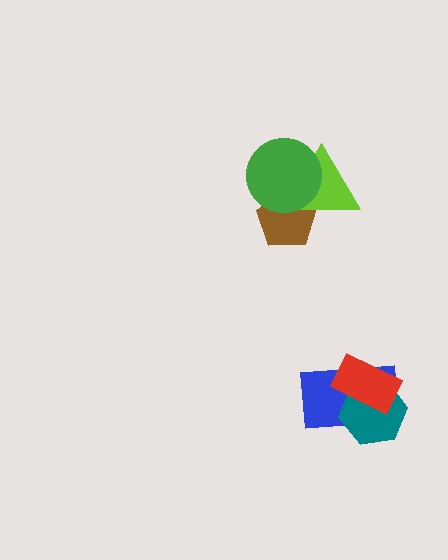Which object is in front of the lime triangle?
The green circle is in front of the lime triangle.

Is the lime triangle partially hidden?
Yes, it is partially covered by another shape.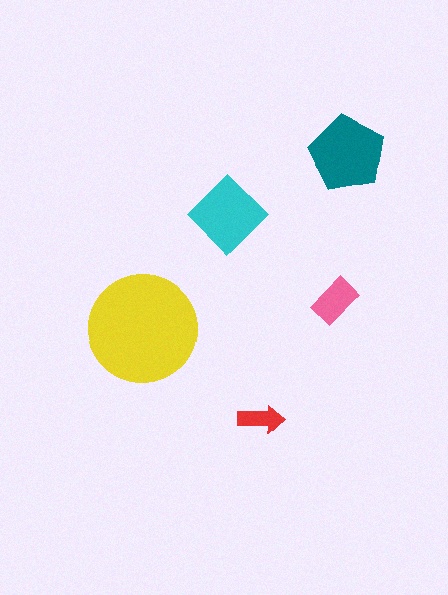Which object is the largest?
The yellow circle.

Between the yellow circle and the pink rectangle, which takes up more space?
The yellow circle.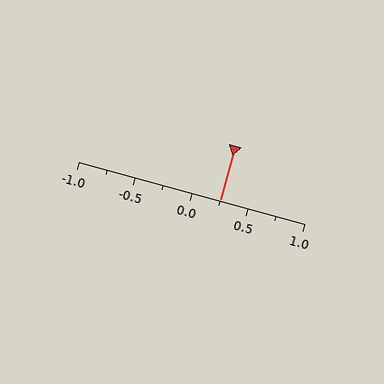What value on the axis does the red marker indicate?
The marker indicates approximately 0.25.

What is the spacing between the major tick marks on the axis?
The major ticks are spaced 0.5 apart.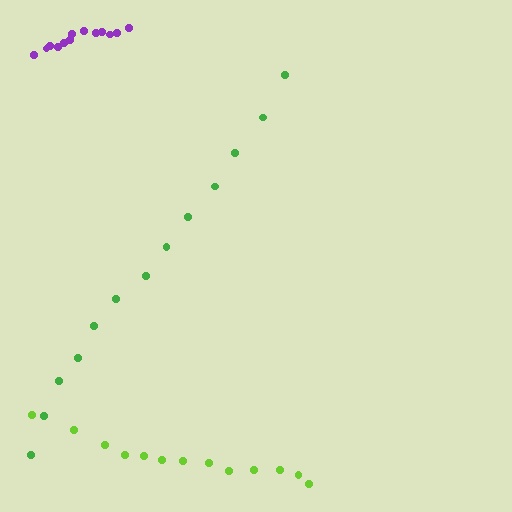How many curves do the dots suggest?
There are 3 distinct paths.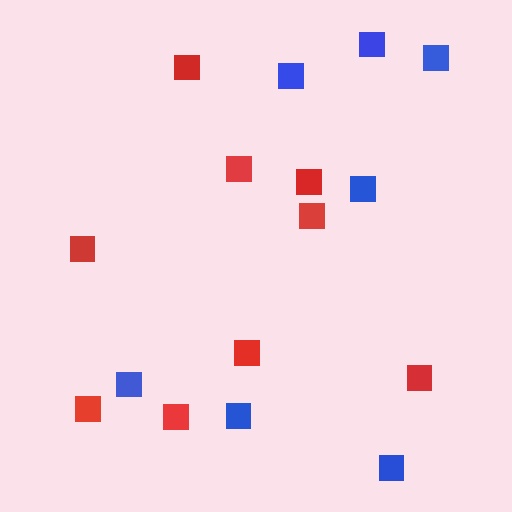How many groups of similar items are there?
There are 2 groups: one group of red squares (9) and one group of blue squares (7).